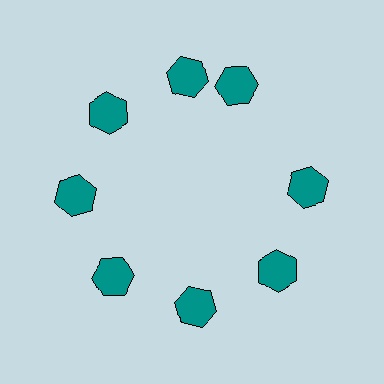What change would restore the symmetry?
The symmetry would be restored by rotating it back into even spacing with its neighbors so that all 8 hexagons sit at equal angles and equal distance from the center.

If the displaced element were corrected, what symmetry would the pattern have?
It would have 8-fold rotational symmetry — the pattern would map onto itself every 45 degrees.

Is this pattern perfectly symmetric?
No. The 8 teal hexagons are arranged in a ring, but one element near the 2 o'clock position is rotated out of alignment along the ring, breaking the 8-fold rotational symmetry.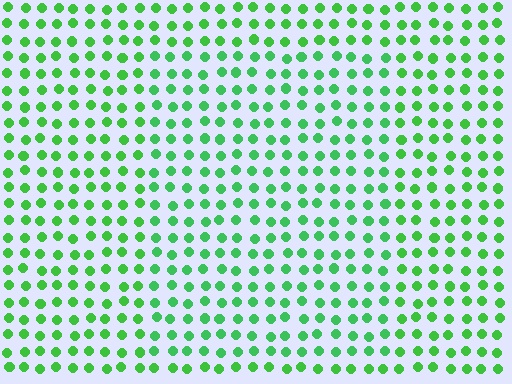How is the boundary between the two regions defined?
The boundary is defined purely by a slight shift in hue (about 15 degrees). Spacing, size, and orientation are identical on both sides.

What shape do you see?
I see a rectangle.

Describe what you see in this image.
The image is filled with small green elements in a uniform arrangement. A rectangle-shaped region is visible where the elements are tinted to a slightly different hue, forming a subtle color boundary.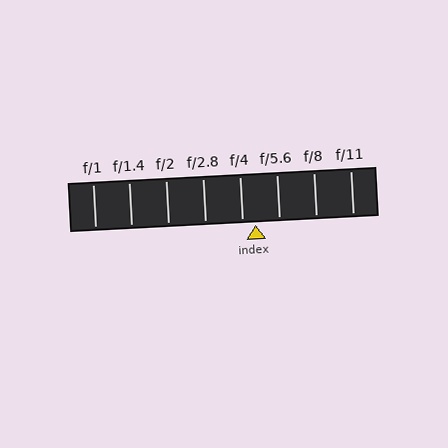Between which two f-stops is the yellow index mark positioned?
The index mark is between f/4 and f/5.6.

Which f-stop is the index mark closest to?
The index mark is closest to f/4.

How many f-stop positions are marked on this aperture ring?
There are 8 f-stop positions marked.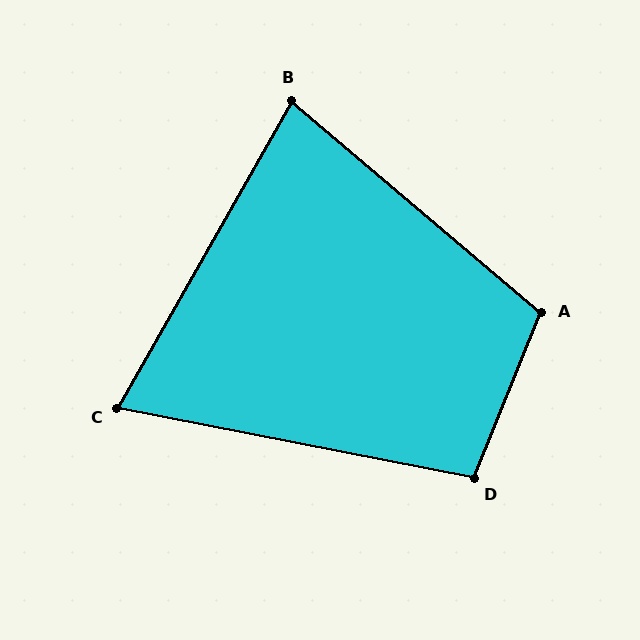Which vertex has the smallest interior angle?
C, at approximately 72 degrees.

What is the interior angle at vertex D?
Approximately 101 degrees (obtuse).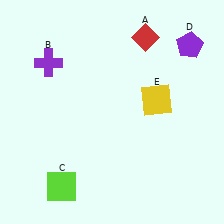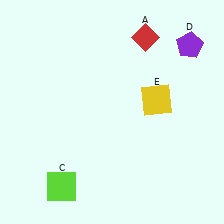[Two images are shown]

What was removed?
The purple cross (B) was removed in Image 2.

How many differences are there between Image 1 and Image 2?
There is 1 difference between the two images.